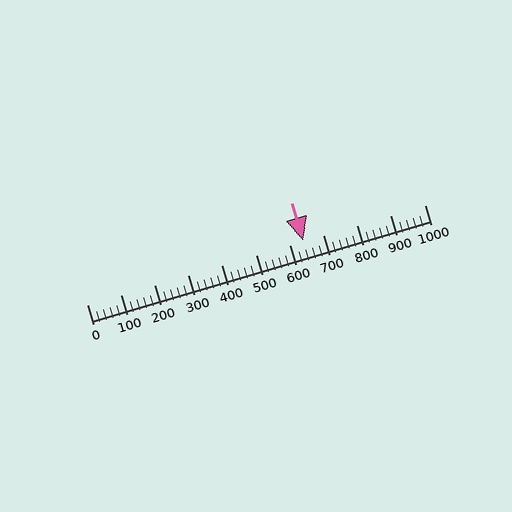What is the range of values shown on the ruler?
The ruler shows values from 0 to 1000.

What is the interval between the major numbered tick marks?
The major tick marks are spaced 100 units apart.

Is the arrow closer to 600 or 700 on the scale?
The arrow is closer to 600.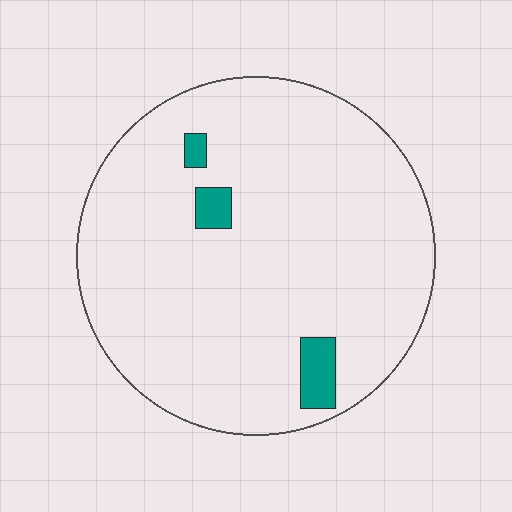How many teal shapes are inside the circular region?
3.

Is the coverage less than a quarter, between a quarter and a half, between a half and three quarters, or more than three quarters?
Less than a quarter.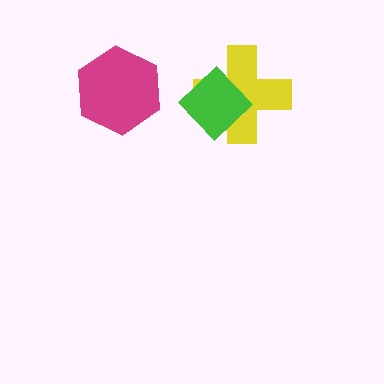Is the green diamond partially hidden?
No, no other shape covers it.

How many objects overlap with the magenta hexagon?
0 objects overlap with the magenta hexagon.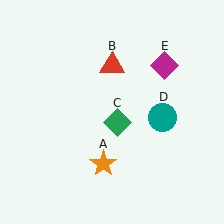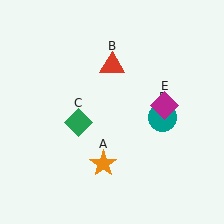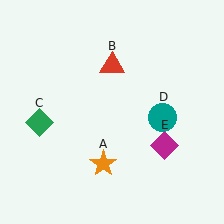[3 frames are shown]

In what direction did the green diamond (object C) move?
The green diamond (object C) moved left.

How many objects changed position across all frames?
2 objects changed position: green diamond (object C), magenta diamond (object E).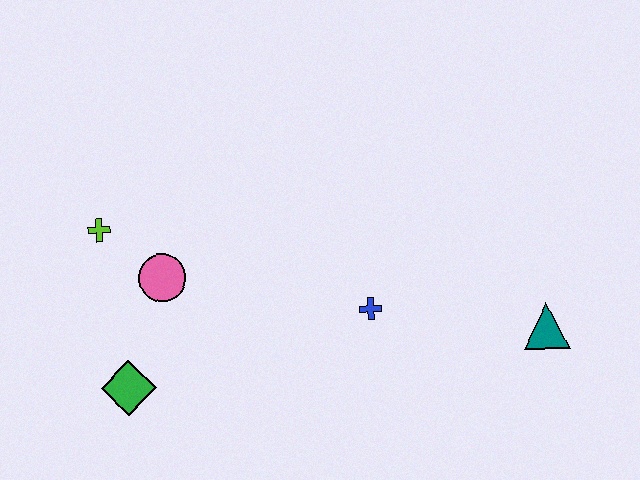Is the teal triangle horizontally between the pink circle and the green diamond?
No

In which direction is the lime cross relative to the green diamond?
The lime cross is above the green diamond.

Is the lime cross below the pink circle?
No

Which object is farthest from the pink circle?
The teal triangle is farthest from the pink circle.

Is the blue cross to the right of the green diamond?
Yes